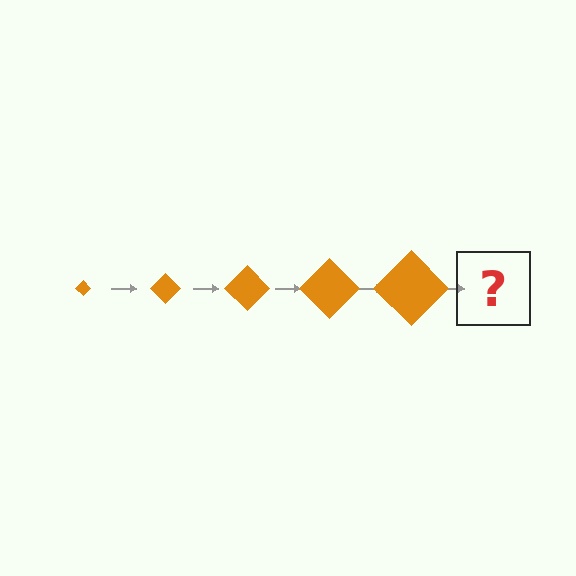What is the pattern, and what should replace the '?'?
The pattern is that the diamond gets progressively larger each step. The '?' should be an orange diamond, larger than the previous one.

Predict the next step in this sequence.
The next step is an orange diamond, larger than the previous one.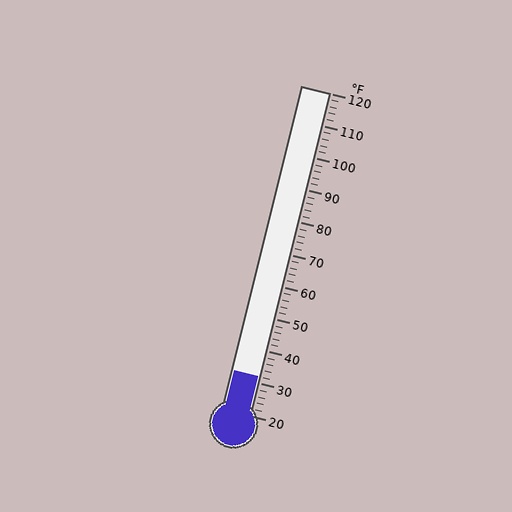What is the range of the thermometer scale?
The thermometer scale ranges from 20°F to 120°F.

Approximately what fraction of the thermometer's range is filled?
The thermometer is filled to approximately 10% of its range.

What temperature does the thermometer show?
The thermometer shows approximately 32°F.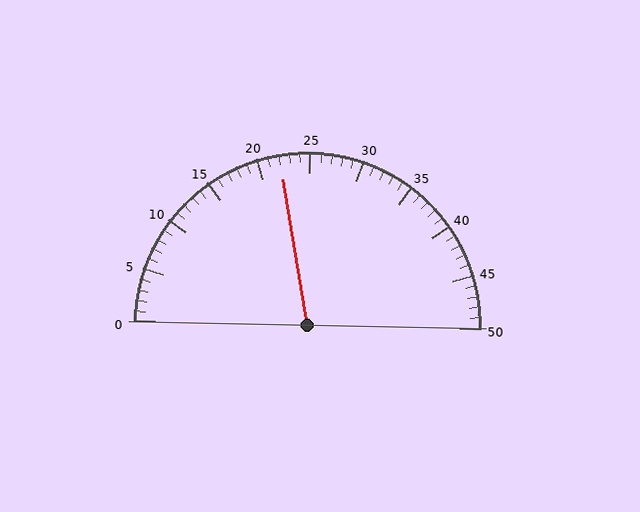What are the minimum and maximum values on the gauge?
The gauge ranges from 0 to 50.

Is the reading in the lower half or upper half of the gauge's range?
The reading is in the lower half of the range (0 to 50).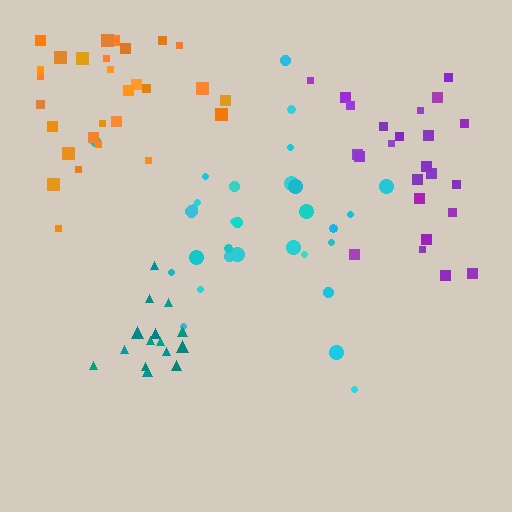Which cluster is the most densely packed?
Teal.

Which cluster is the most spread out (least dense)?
Purple.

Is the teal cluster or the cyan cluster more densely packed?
Teal.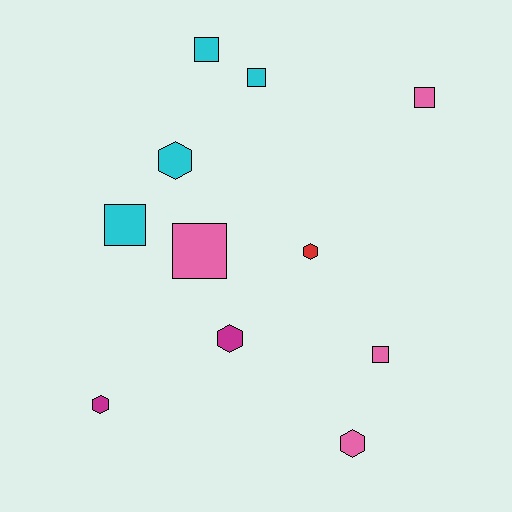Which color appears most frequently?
Pink, with 4 objects.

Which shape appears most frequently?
Square, with 6 objects.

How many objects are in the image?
There are 11 objects.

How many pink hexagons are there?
There is 1 pink hexagon.